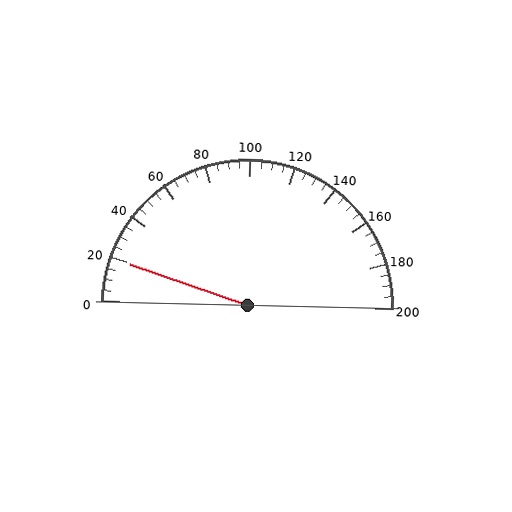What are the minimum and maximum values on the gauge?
The gauge ranges from 0 to 200.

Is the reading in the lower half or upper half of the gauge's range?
The reading is in the lower half of the range (0 to 200).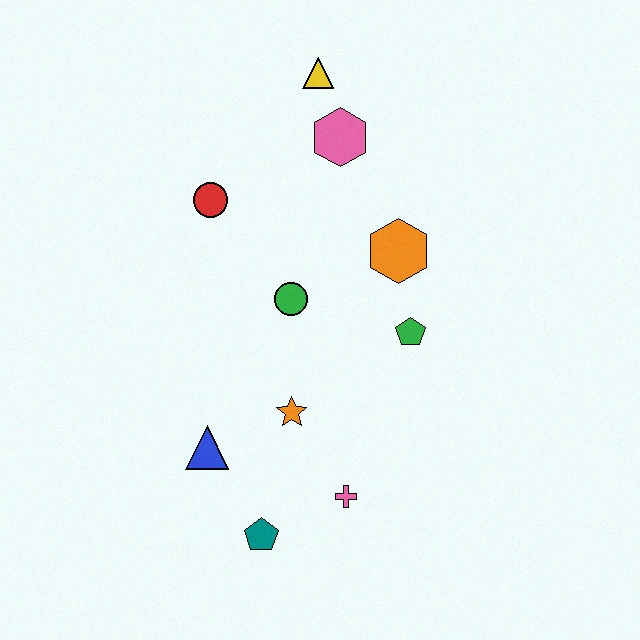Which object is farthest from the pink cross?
The yellow triangle is farthest from the pink cross.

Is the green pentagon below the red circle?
Yes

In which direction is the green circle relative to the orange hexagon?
The green circle is to the left of the orange hexagon.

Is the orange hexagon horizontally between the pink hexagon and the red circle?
No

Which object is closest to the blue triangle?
The orange star is closest to the blue triangle.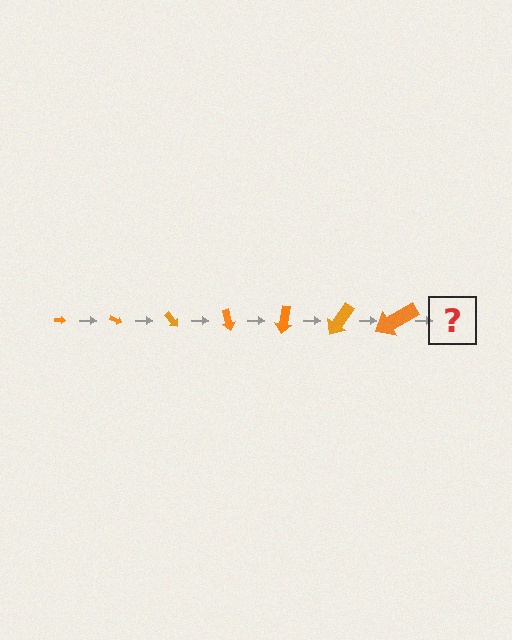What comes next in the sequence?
The next element should be an arrow, larger than the previous one and rotated 175 degrees from the start.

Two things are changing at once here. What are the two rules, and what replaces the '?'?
The two rules are that the arrow grows larger each step and it rotates 25 degrees each step. The '?' should be an arrow, larger than the previous one and rotated 175 degrees from the start.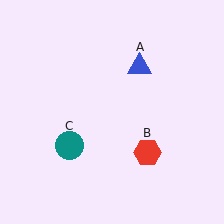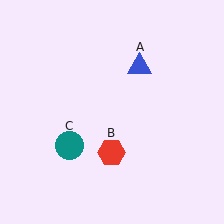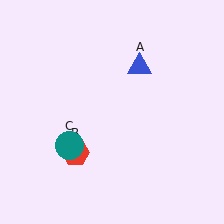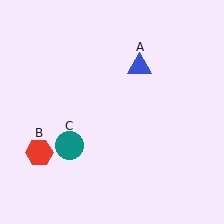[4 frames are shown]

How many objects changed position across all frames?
1 object changed position: red hexagon (object B).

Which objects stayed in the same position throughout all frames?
Blue triangle (object A) and teal circle (object C) remained stationary.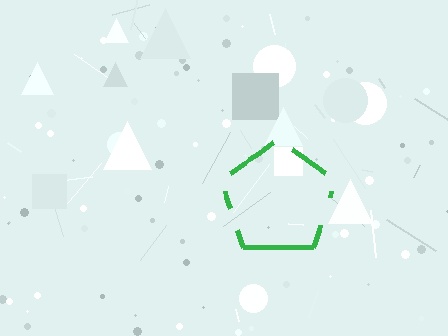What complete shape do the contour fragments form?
The contour fragments form a pentagon.